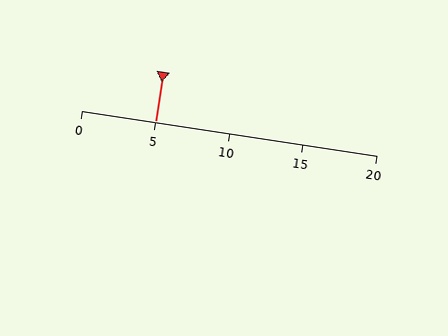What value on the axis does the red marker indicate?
The marker indicates approximately 5.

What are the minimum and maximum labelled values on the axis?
The axis runs from 0 to 20.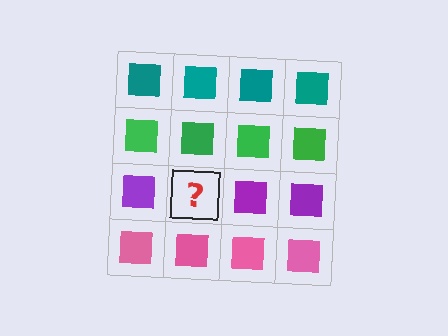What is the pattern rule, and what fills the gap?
The rule is that each row has a consistent color. The gap should be filled with a purple square.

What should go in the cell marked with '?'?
The missing cell should contain a purple square.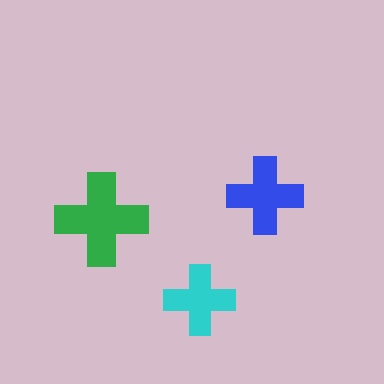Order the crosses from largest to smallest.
the green one, the blue one, the cyan one.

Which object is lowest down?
The cyan cross is bottommost.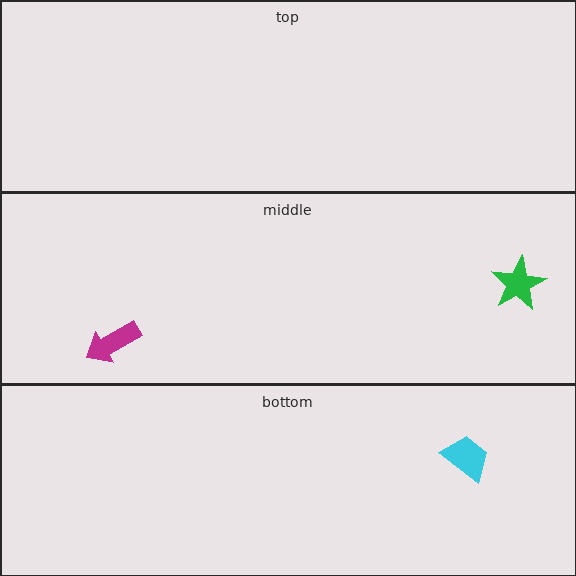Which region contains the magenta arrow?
The middle region.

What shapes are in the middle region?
The magenta arrow, the green star.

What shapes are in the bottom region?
The cyan trapezoid.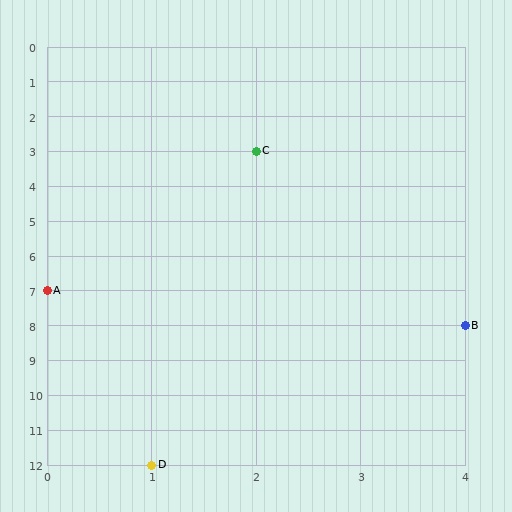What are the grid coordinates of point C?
Point C is at grid coordinates (2, 3).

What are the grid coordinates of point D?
Point D is at grid coordinates (1, 12).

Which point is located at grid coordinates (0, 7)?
Point A is at (0, 7).